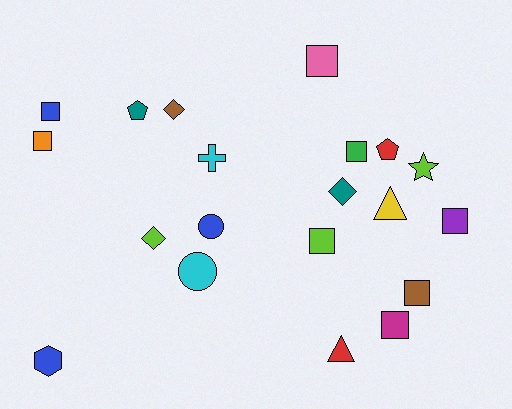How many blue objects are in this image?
There are 3 blue objects.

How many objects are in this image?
There are 20 objects.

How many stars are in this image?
There is 1 star.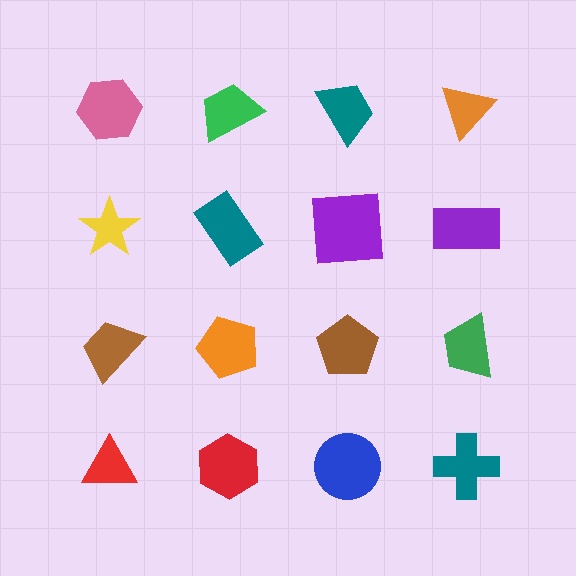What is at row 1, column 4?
An orange triangle.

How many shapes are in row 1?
4 shapes.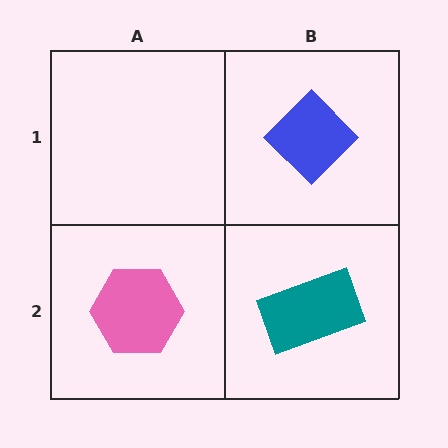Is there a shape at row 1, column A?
No, that cell is empty.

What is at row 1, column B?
A blue diamond.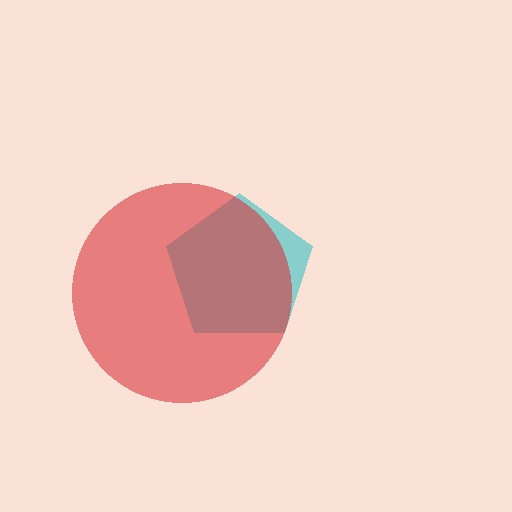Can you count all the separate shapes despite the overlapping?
Yes, there are 2 separate shapes.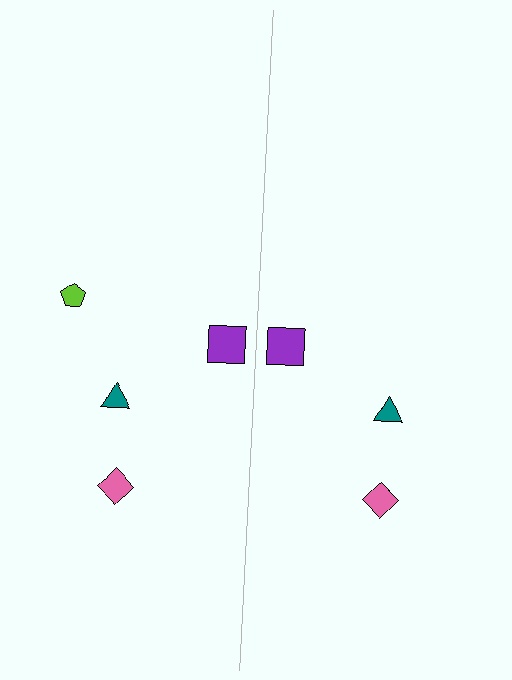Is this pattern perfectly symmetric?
No, the pattern is not perfectly symmetric. A lime pentagon is missing from the right side.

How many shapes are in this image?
There are 7 shapes in this image.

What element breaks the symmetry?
A lime pentagon is missing from the right side.